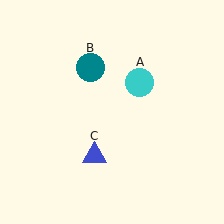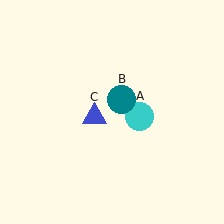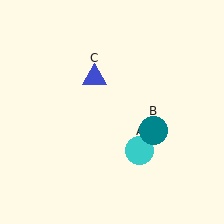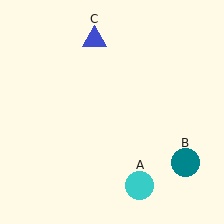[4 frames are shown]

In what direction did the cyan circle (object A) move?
The cyan circle (object A) moved down.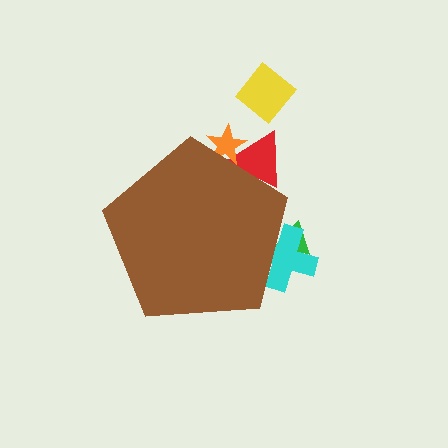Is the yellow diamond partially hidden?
No, the yellow diamond is fully visible.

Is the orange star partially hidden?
Yes, the orange star is partially hidden behind the brown pentagon.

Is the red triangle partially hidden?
Yes, the red triangle is partially hidden behind the brown pentagon.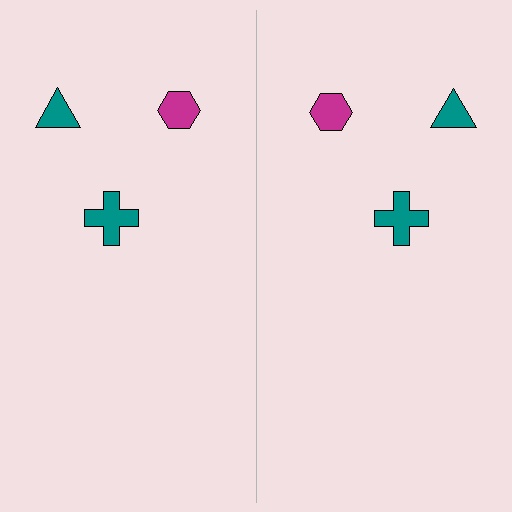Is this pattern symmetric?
Yes, this pattern has bilateral (reflection) symmetry.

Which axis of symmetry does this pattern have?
The pattern has a vertical axis of symmetry running through the center of the image.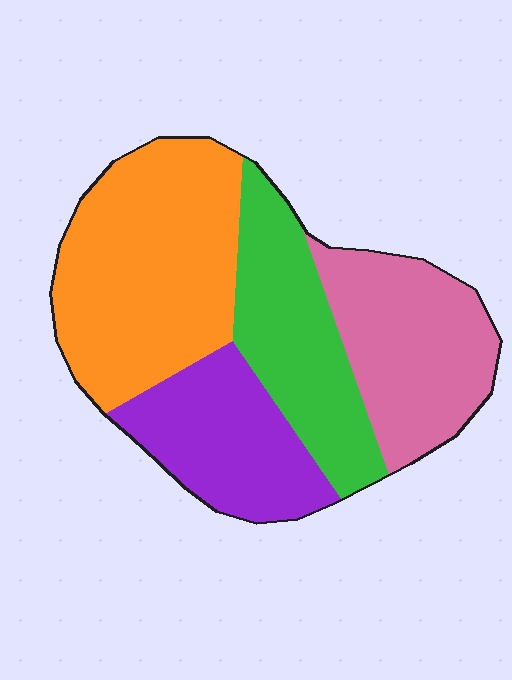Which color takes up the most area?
Orange, at roughly 35%.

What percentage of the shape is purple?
Purple covers about 20% of the shape.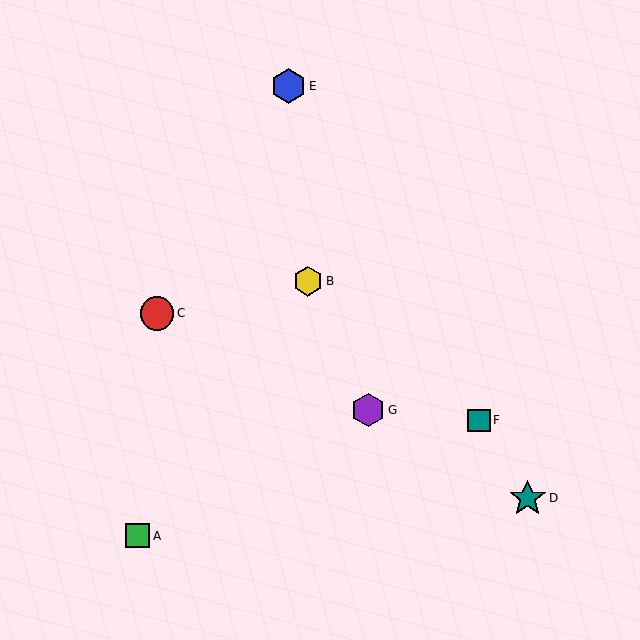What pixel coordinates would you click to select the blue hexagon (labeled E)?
Click at (289, 86) to select the blue hexagon E.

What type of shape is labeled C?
Shape C is a red circle.